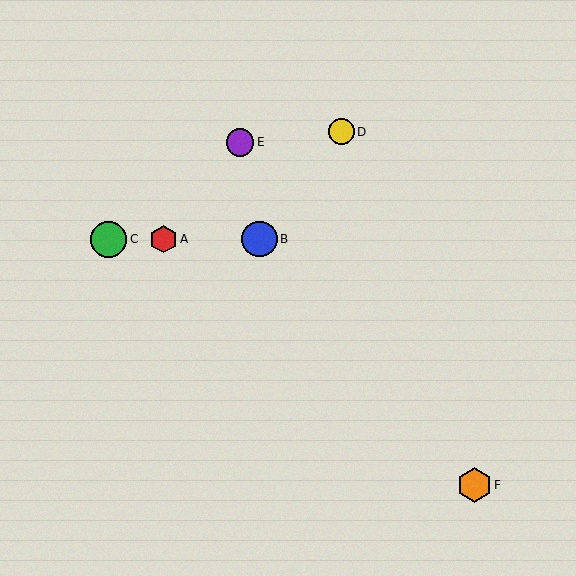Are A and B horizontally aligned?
Yes, both are at y≈239.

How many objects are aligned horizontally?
3 objects (A, B, C) are aligned horizontally.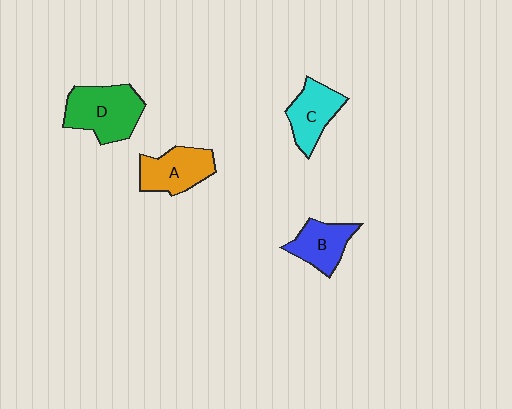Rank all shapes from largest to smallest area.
From largest to smallest: D (green), A (orange), C (cyan), B (blue).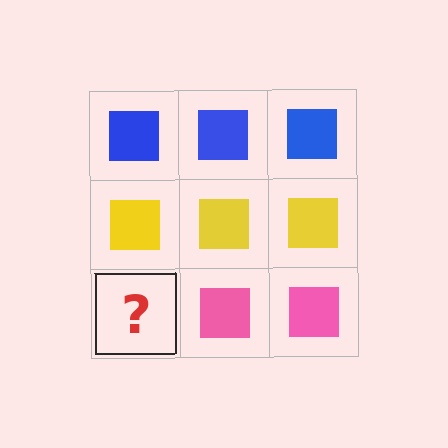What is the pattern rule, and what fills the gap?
The rule is that each row has a consistent color. The gap should be filled with a pink square.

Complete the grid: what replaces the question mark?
The question mark should be replaced with a pink square.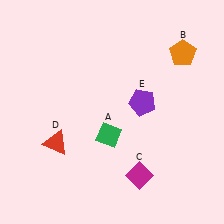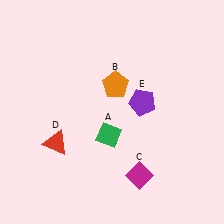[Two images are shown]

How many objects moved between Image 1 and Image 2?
1 object moved between the two images.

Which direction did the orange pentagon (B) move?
The orange pentagon (B) moved left.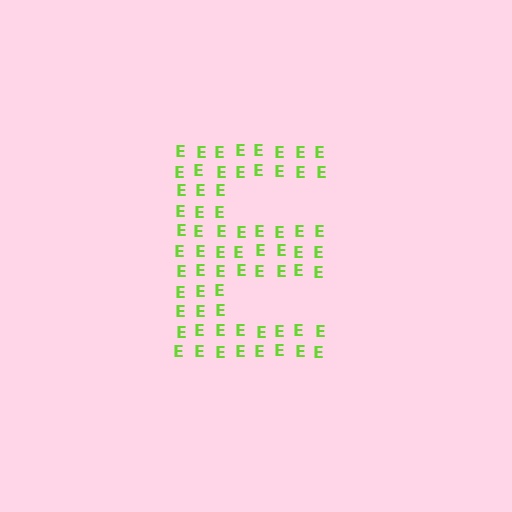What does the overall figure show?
The overall figure shows the letter E.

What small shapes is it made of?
It is made of small letter E's.